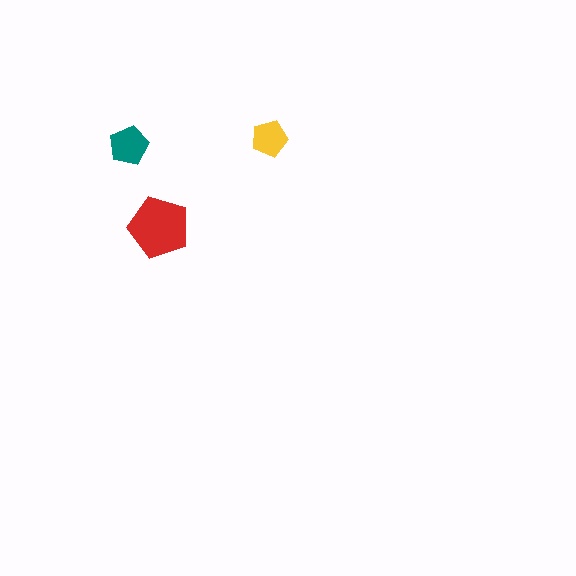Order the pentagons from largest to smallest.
the red one, the teal one, the yellow one.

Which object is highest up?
The yellow pentagon is topmost.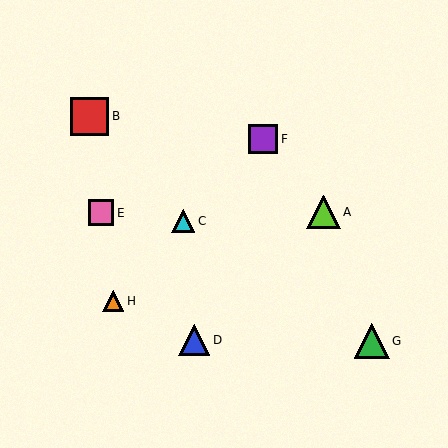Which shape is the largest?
The red square (labeled B) is the largest.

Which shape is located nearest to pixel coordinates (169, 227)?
The cyan triangle (labeled C) at (183, 221) is nearest to that location.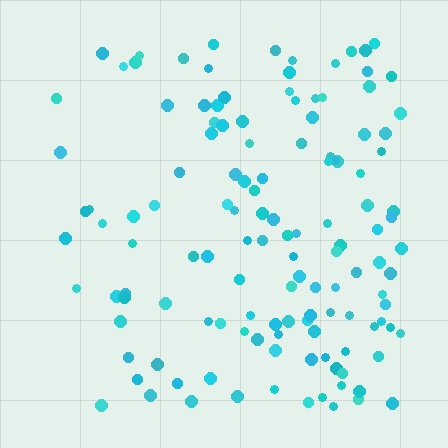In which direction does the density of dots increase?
From left to right, with the right side densest.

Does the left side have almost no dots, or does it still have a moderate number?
Still a moderate number, just noticeably fewer than the right.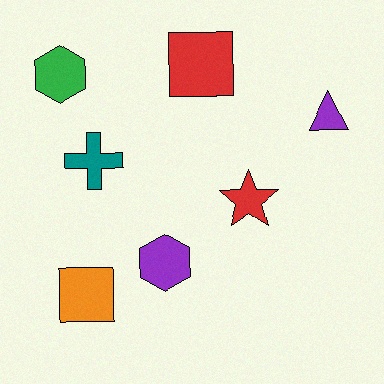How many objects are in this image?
There are 7 objects.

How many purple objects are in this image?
There are 2 purple objects.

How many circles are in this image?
There are no circles.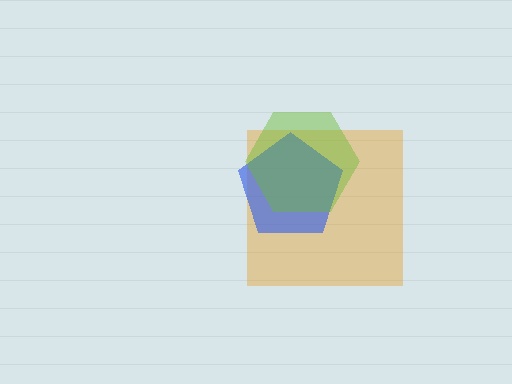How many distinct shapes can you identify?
There are 3 distinct shapes: an orange square, a blue pentagon, a lime hexagon.